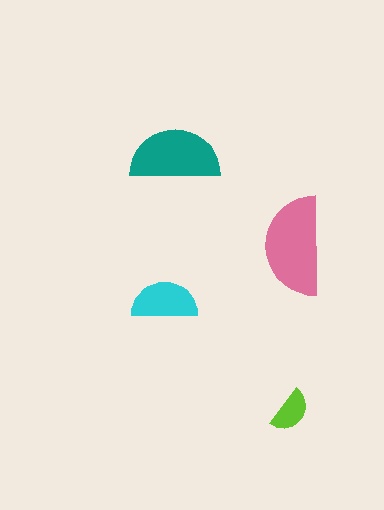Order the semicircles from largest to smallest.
the pink one, the teal one, the cyan one, the lime one.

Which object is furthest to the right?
The lime semicircle is rightmost.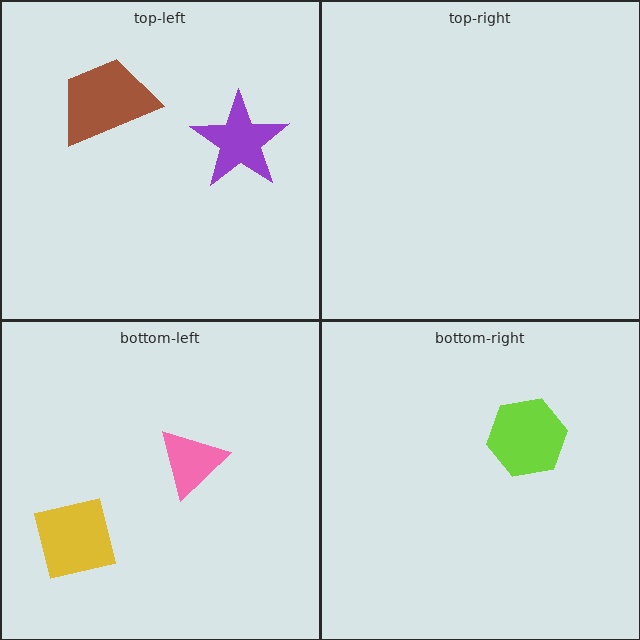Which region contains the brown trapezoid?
The top-left region.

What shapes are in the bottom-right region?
The lime hexagon.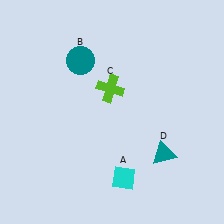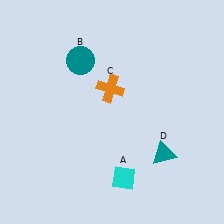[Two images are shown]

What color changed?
The cross (C) changed from lime in Image 1 to orange in Image 2.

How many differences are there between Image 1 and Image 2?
There is 1 difference between the two images.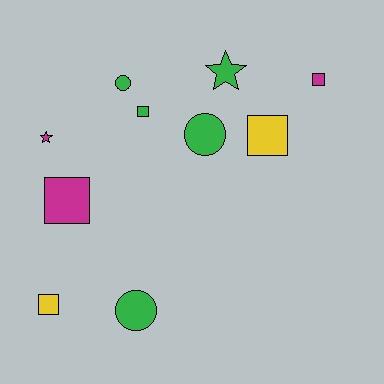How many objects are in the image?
There are 10 objects.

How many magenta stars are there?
There is 1 magenta star.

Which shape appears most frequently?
Square, with 5 objects.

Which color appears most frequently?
Green, with 5 objects.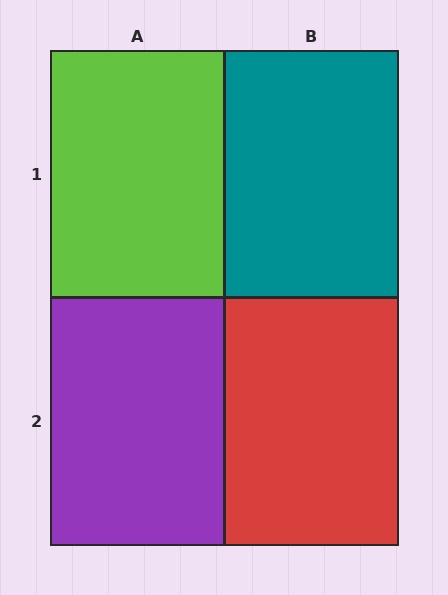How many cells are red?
1 cell is red.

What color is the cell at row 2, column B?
Red.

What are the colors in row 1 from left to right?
Lime, teal.